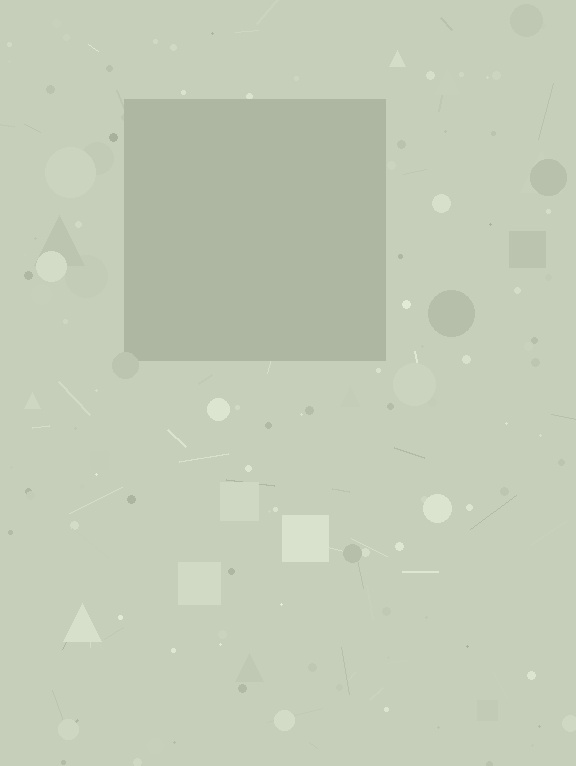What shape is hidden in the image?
A square is hidden in the image.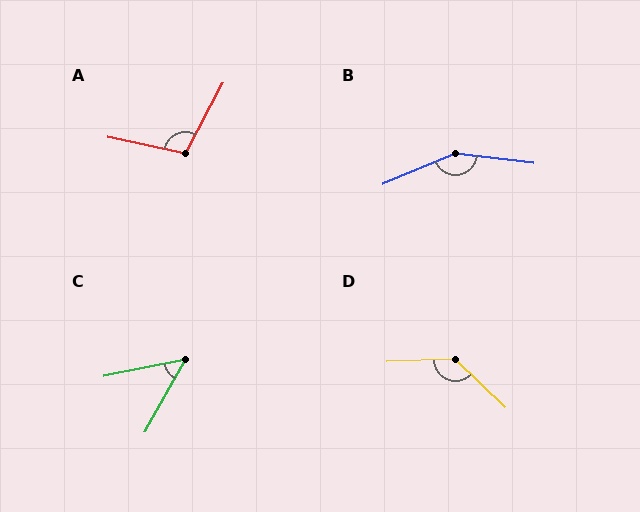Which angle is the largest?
B, at approximately 150 degrees.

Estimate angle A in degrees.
Approximately 106 degrees.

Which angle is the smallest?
C, at approximately 50 degrees.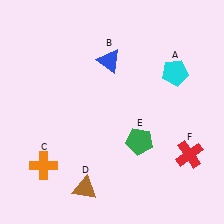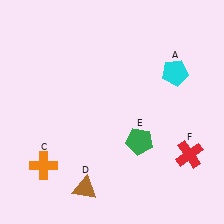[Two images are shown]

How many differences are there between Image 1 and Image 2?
There is 1 difference between the two images.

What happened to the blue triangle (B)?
The blue triangle (B) was removed in Image 2. It was in the top-left area of Image 1.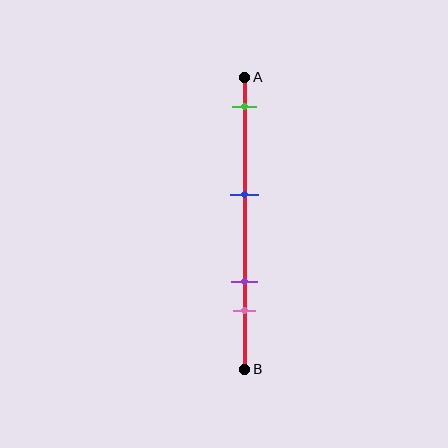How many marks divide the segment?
There are 4 marks dividing the segment.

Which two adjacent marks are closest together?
The purple and pink marks are the closest adjacent pair.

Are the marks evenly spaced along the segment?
No, the marks are not evenly spaced.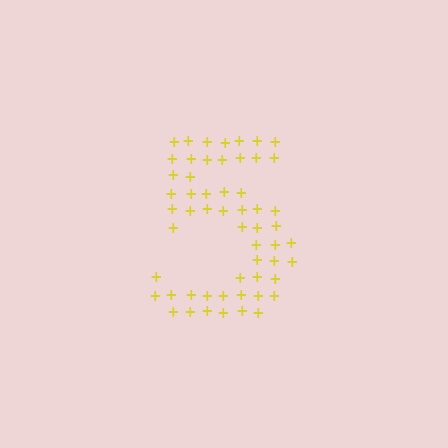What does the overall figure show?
The overall figure shows the digit 5.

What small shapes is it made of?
It is made of small plus signs.